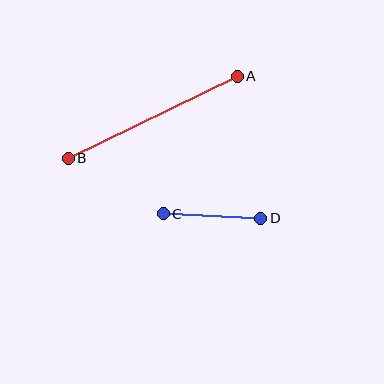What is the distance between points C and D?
The distance is approximately 97 pixels.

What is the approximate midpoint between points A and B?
The midpoint is at approximately (153, 117) pixels.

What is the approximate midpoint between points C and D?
The midpoint is at approximately (212, 216) pixels.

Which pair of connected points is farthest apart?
Points A and B are farthest apart.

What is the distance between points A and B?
The distance is approximately 188 pixels.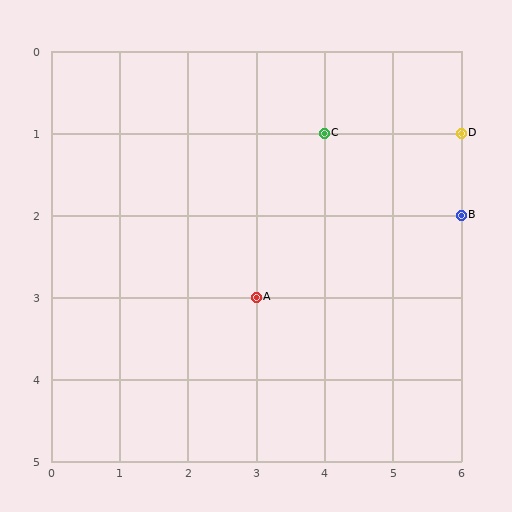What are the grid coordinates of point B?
Point B is at grid coordinates (6, 2).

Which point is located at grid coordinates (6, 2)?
Point B is at (6, 2).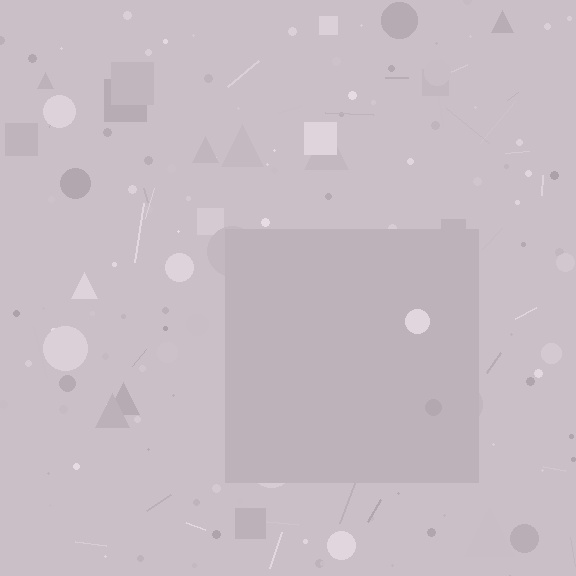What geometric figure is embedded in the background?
A square is embedded in the background.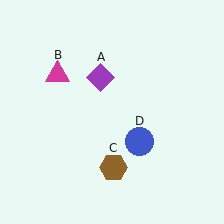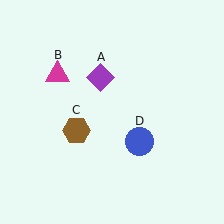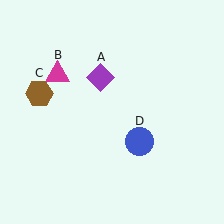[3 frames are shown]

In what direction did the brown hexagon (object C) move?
The brown hexagon (object C) moved up and to the left.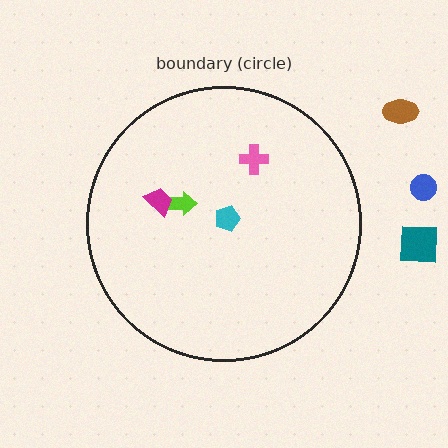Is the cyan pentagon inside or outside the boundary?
Inside.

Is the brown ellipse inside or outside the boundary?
Outside.